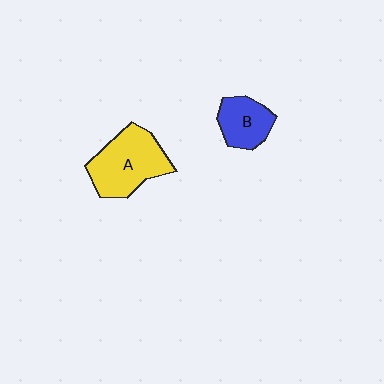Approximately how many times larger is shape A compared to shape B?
Approximately 1.7 times.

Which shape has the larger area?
Shape A (yellow).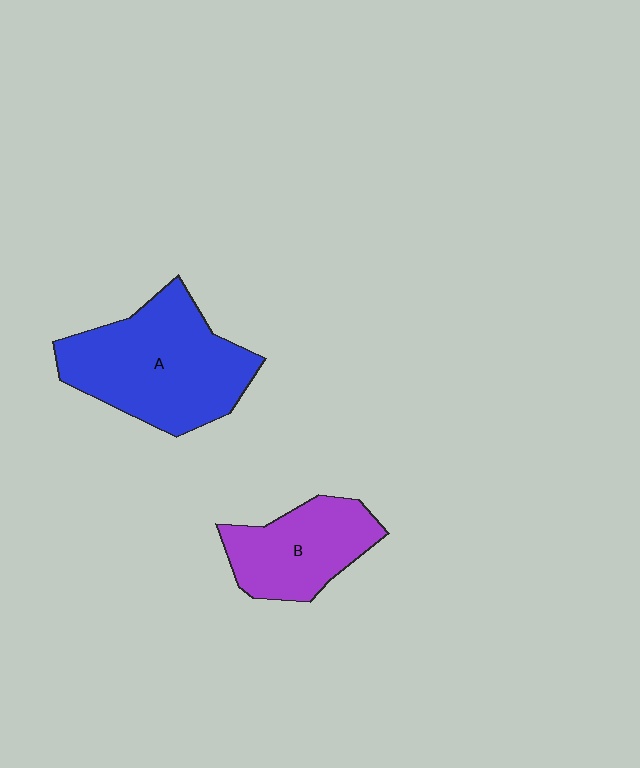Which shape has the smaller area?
Shape B (purple).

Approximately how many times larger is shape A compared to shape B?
Approximately 1.6 times.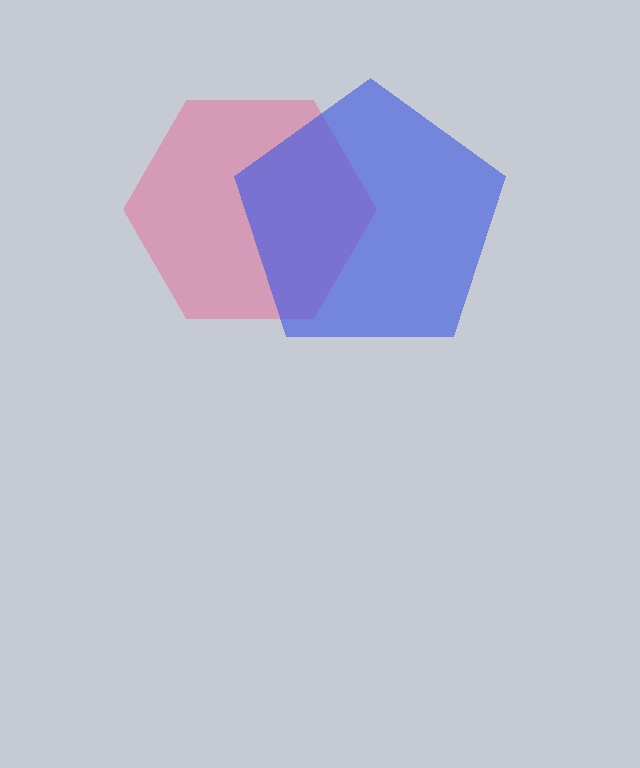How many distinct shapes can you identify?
There are 2 distinct shapes: a pink hexagon, a blue pentagon.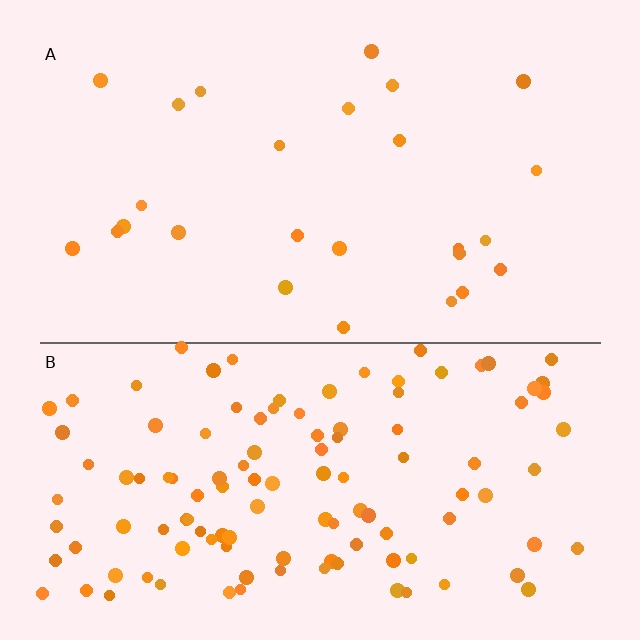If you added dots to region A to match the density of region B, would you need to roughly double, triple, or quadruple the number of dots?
Approximately quadruple.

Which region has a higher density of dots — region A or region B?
B (the bottom).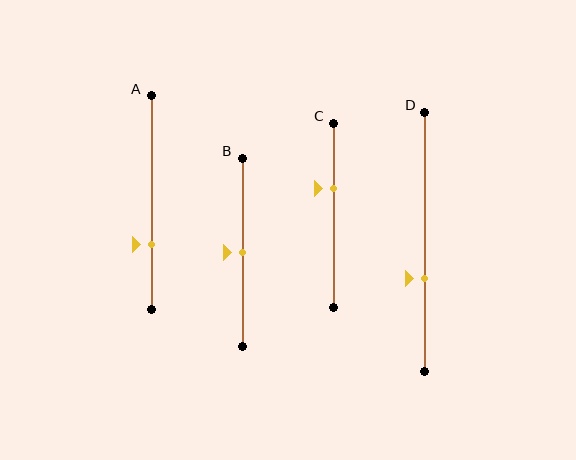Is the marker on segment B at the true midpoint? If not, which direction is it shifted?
Yes, the marker on segment B is at the true midpoint.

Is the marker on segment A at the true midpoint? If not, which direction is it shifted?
No, the marker on segment A is shifted downward by about 20% of the segment length.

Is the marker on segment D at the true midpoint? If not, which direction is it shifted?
No, the marker on segment D is shifted downward by about 14% of the segment length.